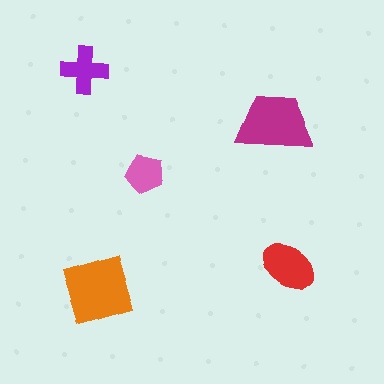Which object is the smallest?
The pink pentagon.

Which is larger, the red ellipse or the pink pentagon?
The red ellipse.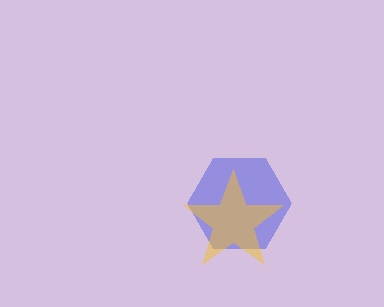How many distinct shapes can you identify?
There are 2 distinct shapes: a blue hexagon, a yellow star.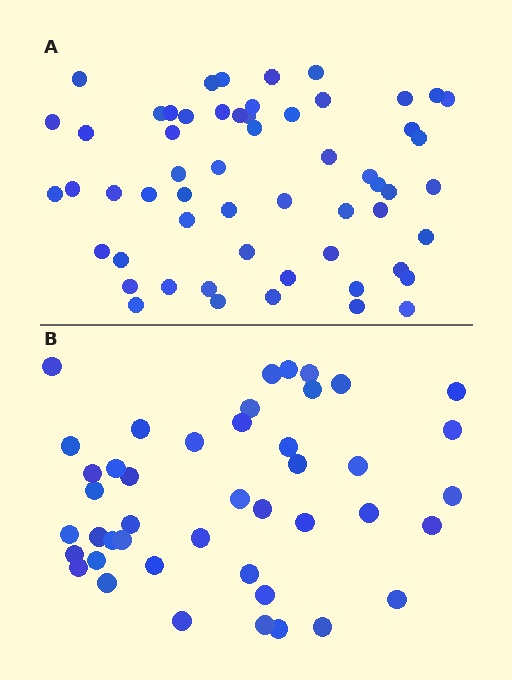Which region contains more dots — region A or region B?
Region A (the top region) has more dots.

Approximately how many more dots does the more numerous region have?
Region A has approximately 15 more dots than region B.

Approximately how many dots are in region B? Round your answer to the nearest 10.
About 40 dots. (The exact count is 44, which rounds to 40.)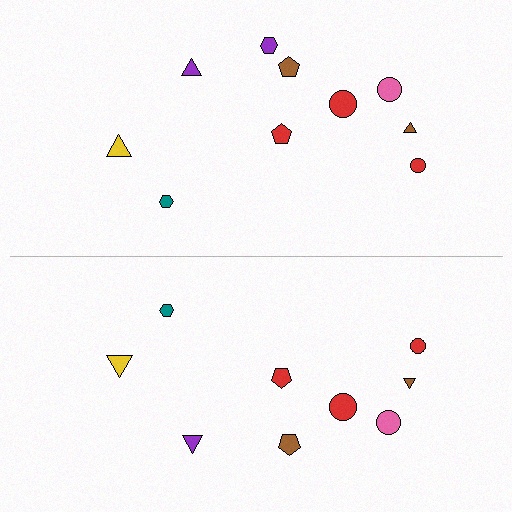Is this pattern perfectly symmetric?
No, the pattern is not perfectly symmetric. A purple hexagon is missing from the bottom side.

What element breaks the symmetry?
A purple hexagon is missing from the bottom side.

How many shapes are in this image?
There are 19 shapes in this image.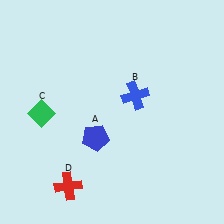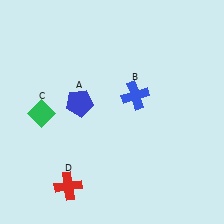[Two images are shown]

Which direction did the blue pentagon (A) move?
The blue pentagon (A) moved up.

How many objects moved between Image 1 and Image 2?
1 object moved between the two images.